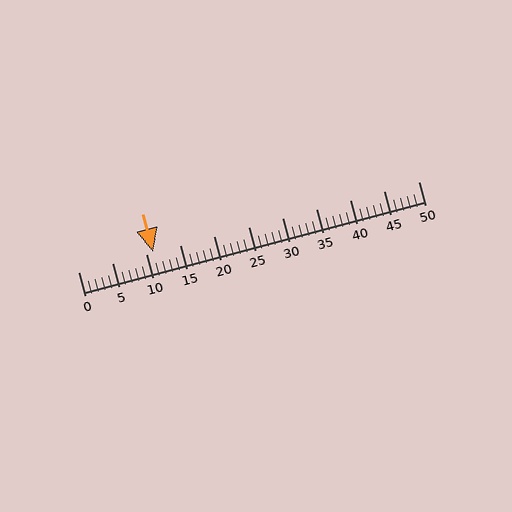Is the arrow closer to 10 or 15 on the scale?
The arrow is closer to 10.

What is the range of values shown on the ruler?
The ruler shows values from 0 to 50.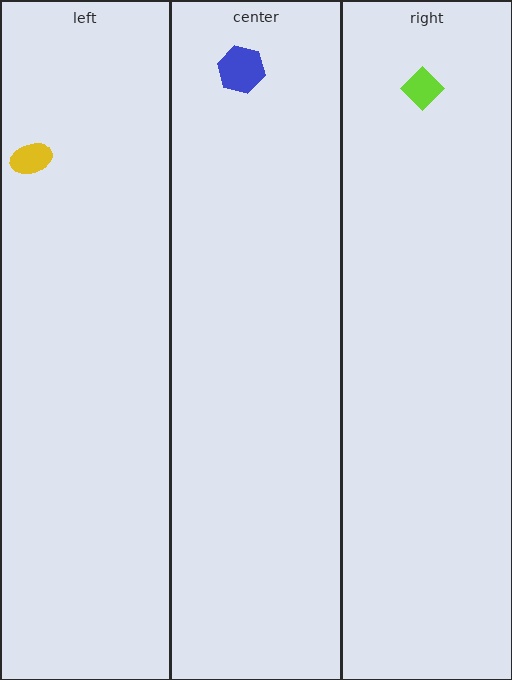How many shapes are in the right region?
1.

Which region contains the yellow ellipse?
The left region.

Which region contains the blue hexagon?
The center region.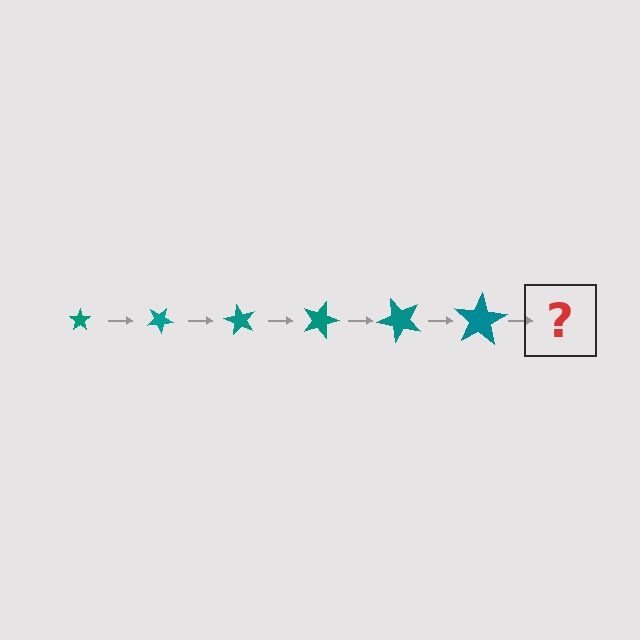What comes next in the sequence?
The next element should be a star, larger than the previous one and rotated 180 degrees from the start.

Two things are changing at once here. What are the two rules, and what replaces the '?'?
The two rules are that the star grows larger each step and it rotates 30 degrees each step. The '?' should be a star, larger than the previous one and rotated 180 degrees from the start.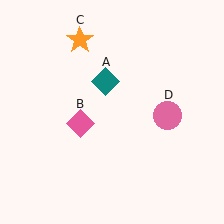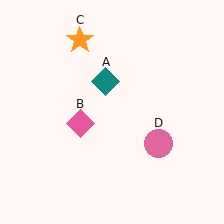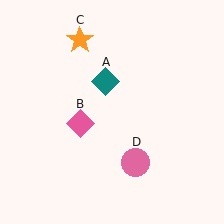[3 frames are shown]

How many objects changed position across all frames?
1 object changed position: pink circle (object D).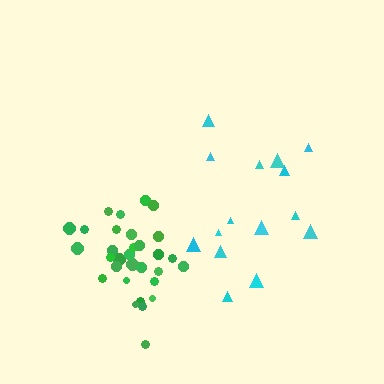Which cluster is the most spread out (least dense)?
Cyan.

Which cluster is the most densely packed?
Green.